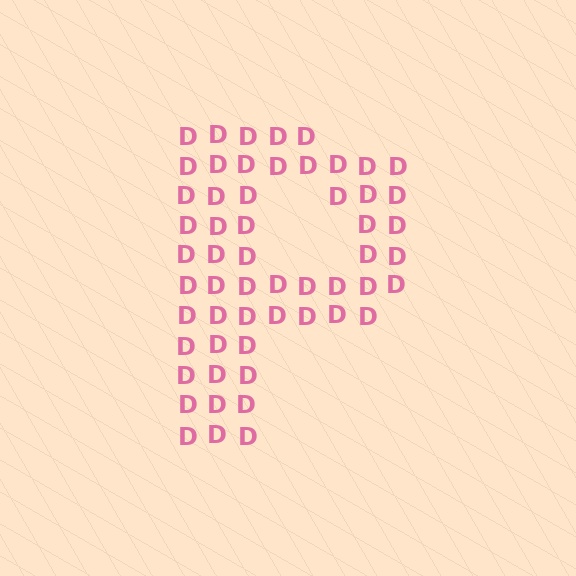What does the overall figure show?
The overall figure shows the letter P.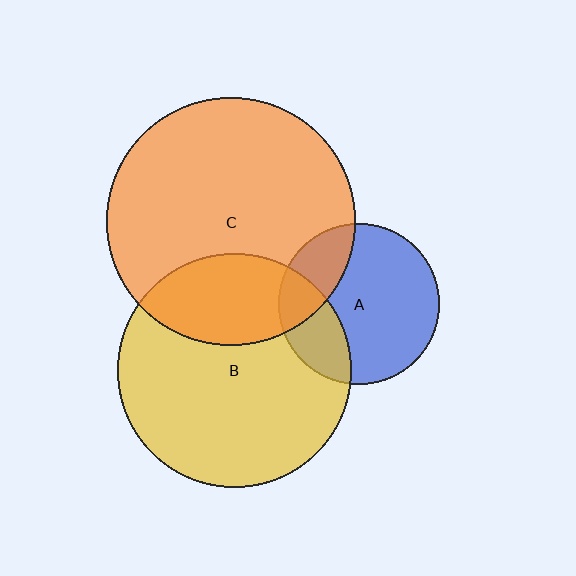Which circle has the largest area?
Circle C (orange).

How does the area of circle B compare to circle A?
Approximately 2.1 times.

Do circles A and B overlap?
Yes.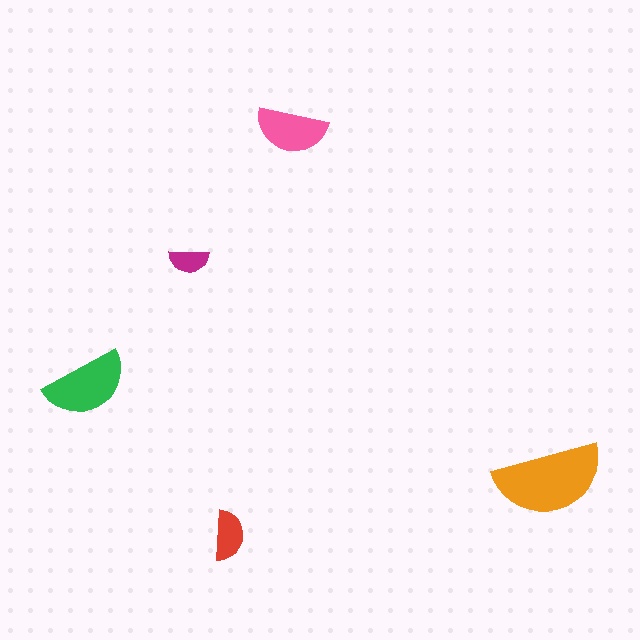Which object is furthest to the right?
The orange semicircle is rightmost.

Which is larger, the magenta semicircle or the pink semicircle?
The pink one.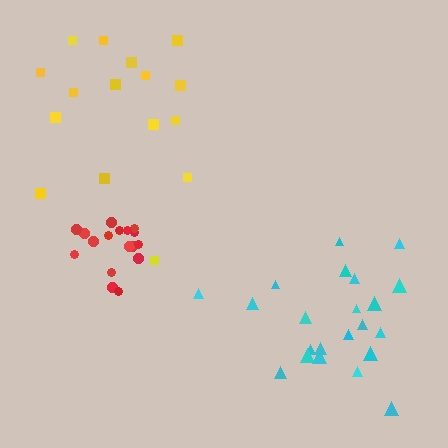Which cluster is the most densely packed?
Red.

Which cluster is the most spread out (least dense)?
Yellow.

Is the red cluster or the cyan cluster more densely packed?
Red.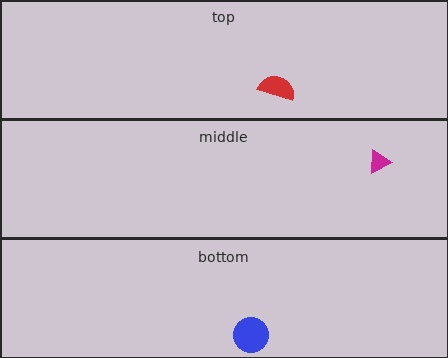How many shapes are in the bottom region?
1.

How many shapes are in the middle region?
1.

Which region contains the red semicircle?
The top region.